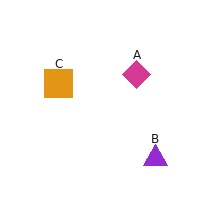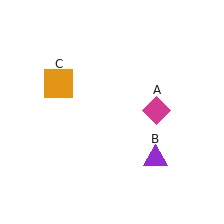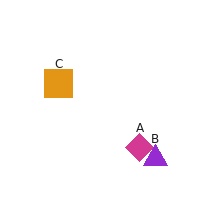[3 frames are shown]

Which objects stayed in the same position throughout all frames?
Purple triangle (object B) and orange square (object C) remained stationary.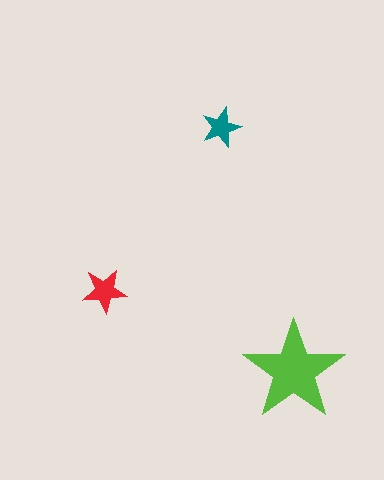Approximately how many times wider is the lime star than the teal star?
About 2.5 times wider.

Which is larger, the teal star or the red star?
The red one.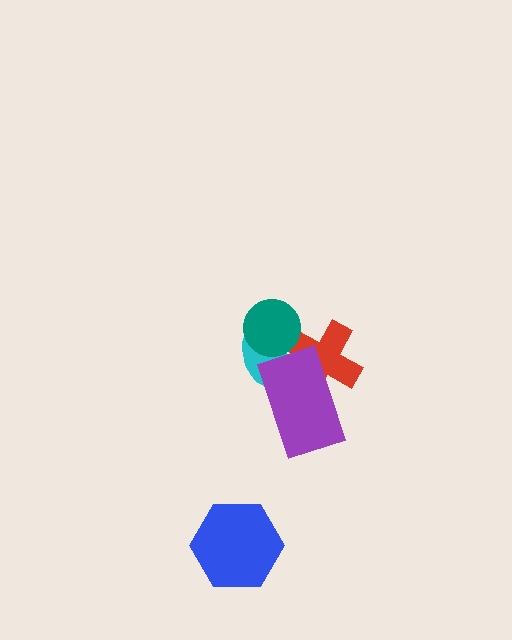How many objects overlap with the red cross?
3 objects overlap with the red cross.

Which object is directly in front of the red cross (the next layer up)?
The teal circle is directly in front of the red cross.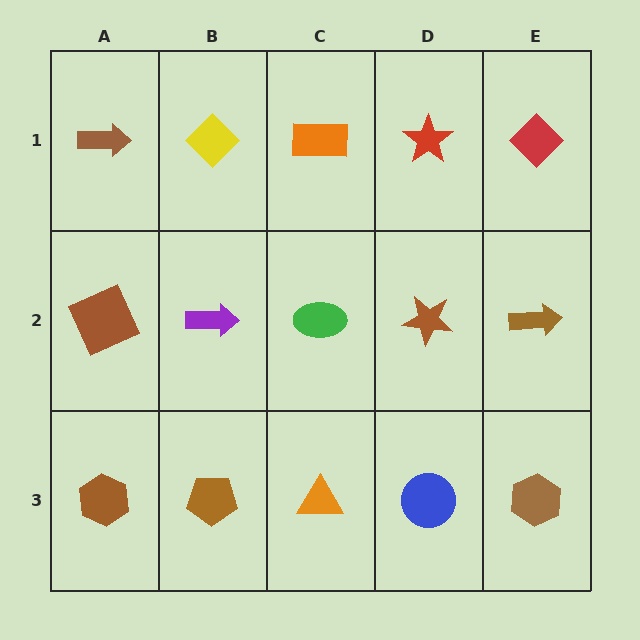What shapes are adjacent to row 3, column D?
A brown star (row 2, column D), an orange triangle (row 3, column C), a brown hexagon (row 3, column E).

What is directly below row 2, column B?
A brown pentagon.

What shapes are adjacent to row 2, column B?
A yellow diamond (row 1, column B), a brown pentagon (row 3, column B), a brown square (row 2, column A), a green ellipse (row 2, column C).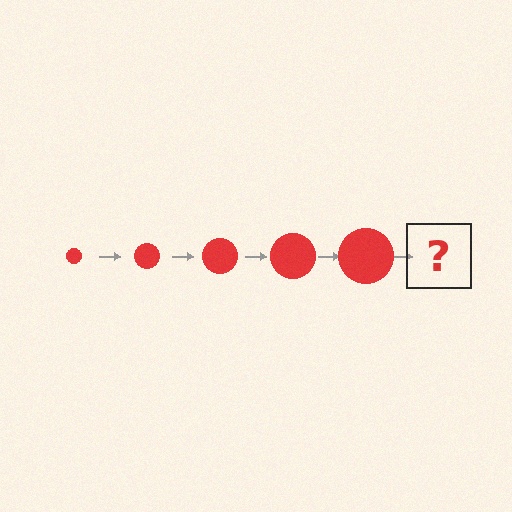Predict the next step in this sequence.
The next step is a red circle, larger than the previous one.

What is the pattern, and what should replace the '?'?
The pattern is that the circle gets progressively larger each step. The '?' should be a red circle, larger than the previous one.